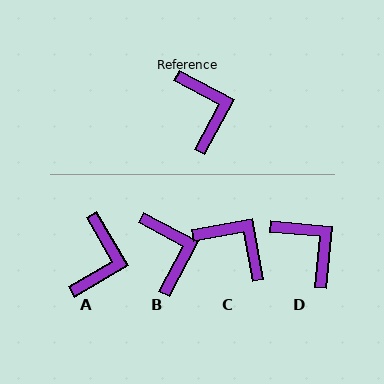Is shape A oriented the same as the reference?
No, it is off by about 32 degrees.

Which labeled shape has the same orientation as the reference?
B.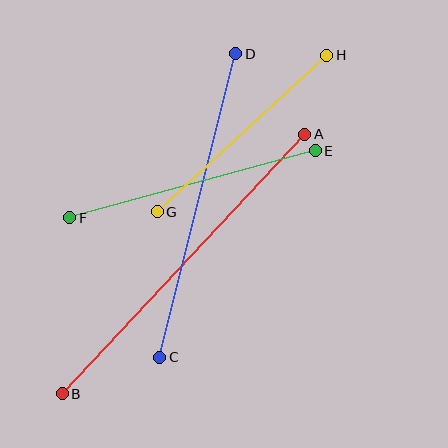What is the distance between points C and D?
The distance is approximately 313 pixels.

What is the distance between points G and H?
The distance is approximately 231 pixels.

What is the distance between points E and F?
The distance is approximately 255 pixels.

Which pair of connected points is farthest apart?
Points A and B are farthest apart.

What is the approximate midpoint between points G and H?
The midpoint is at approximately (242, 133) pixels.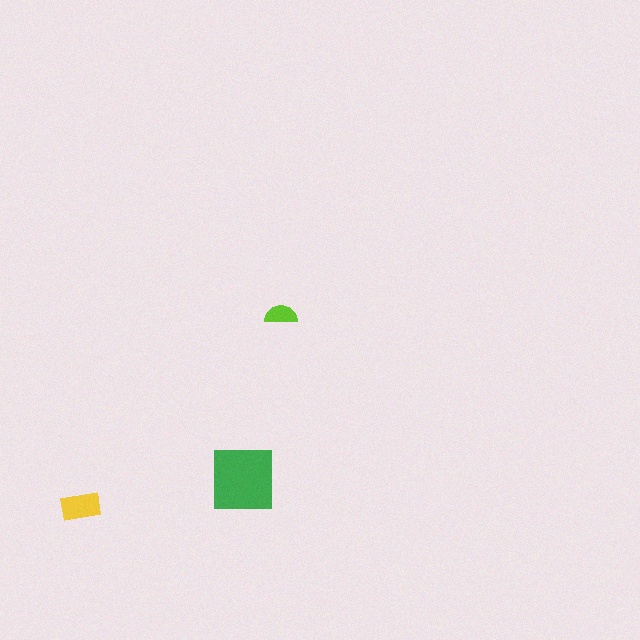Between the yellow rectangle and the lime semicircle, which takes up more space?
The yellow rectangle.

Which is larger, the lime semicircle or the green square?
The green square.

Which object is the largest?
The green square.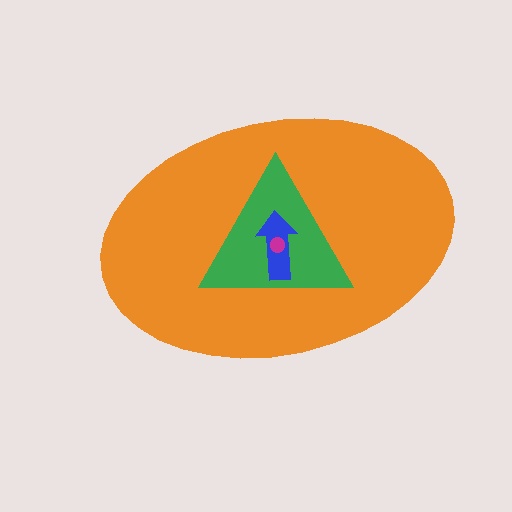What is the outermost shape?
The orange ellipse.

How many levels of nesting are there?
4.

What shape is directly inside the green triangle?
The blue arrow.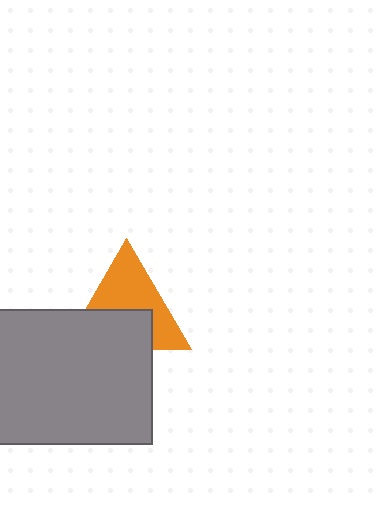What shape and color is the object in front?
The object in front is a gray rectangle.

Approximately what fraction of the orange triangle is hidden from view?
Roughly 44% of the orange triangle is hidden behind the gray rectangle.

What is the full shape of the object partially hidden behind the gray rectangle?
The partially hidden object is an orange triangle.